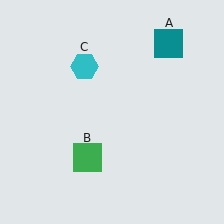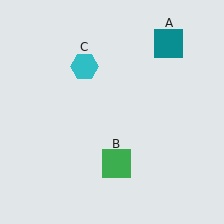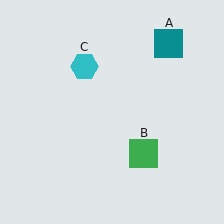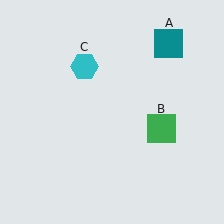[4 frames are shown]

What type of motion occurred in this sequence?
The green square (object B) rotated counterclockwise around the center of the scene.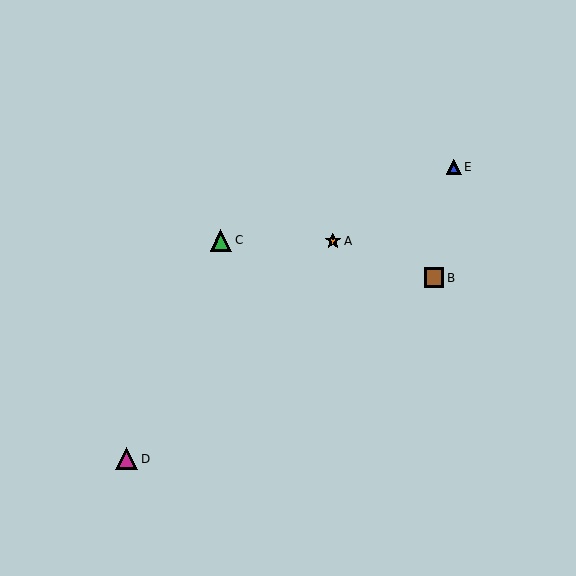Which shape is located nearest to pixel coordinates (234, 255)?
The green triangle (labeled C) at (221, 240) is nearest to that location.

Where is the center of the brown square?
The center of the brown square is at (434, 278).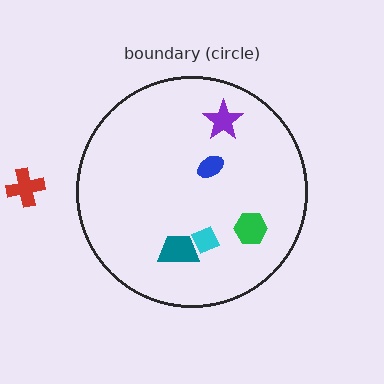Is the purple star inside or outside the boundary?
Inside.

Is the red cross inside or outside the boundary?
Outside.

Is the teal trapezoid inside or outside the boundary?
Inside.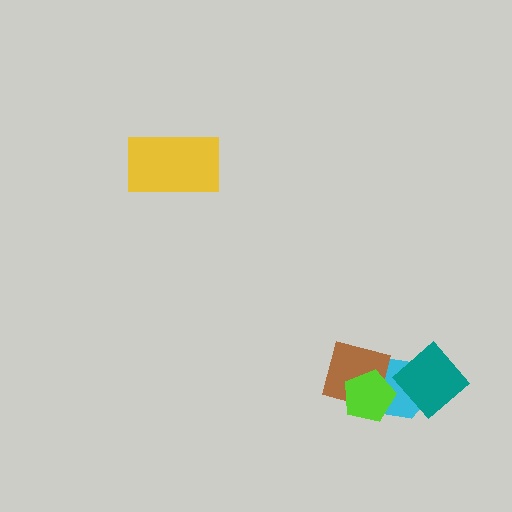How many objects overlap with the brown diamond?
2 objects overlap with the brown diamond.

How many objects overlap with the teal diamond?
1 object overlaps with the teal diamond.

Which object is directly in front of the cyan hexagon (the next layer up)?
The brown diamond is directly in front of the cyan hexagon.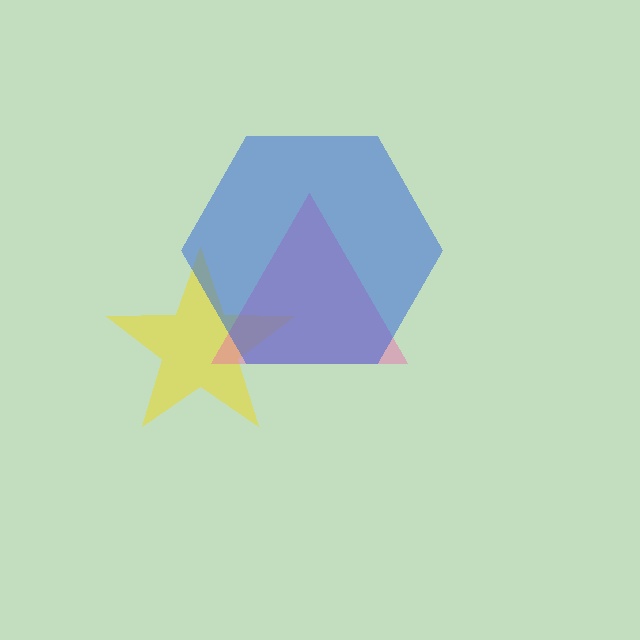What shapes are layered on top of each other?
The layered shapes are: a yellow star, a pink triangle, a blue hexagon.